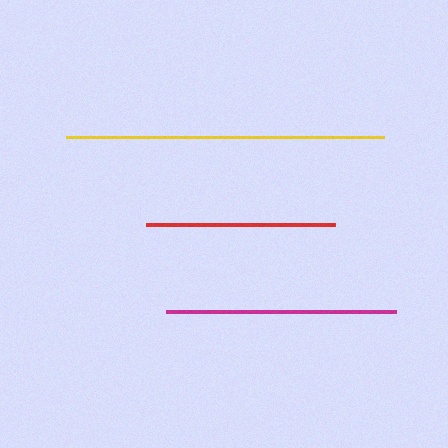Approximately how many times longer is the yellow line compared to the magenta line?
The yellow line is approximately 1.4 times the length of the magenta line.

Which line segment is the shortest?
The red line is the shortest at approximately 189 pixels.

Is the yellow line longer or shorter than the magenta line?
The yellow line is longer than the magenta line.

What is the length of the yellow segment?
The yellow segment is approximately 319 pixels long.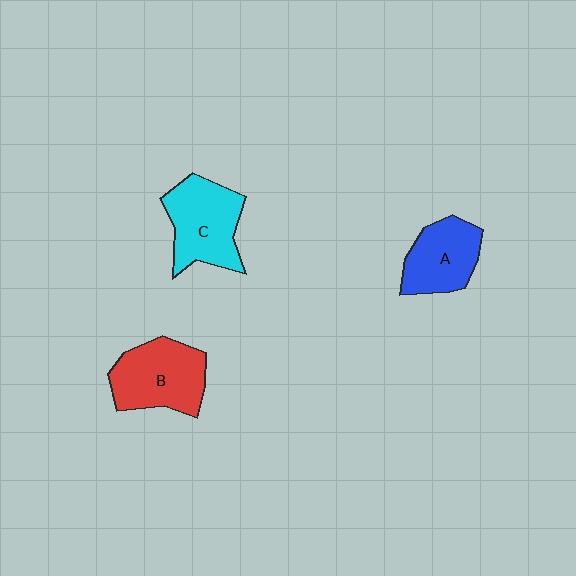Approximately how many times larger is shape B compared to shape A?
Approximately 1.2 times.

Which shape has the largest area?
Shape B (red).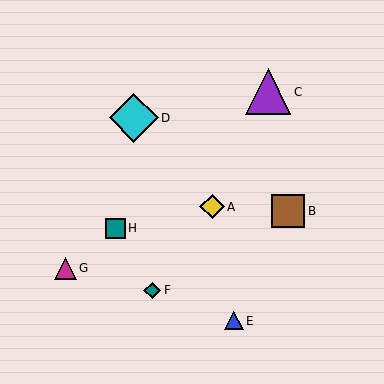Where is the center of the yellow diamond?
The center of the yellow diamond is at (212, 207).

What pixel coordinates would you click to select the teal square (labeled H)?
Click at (115, 228) to select the teal square H.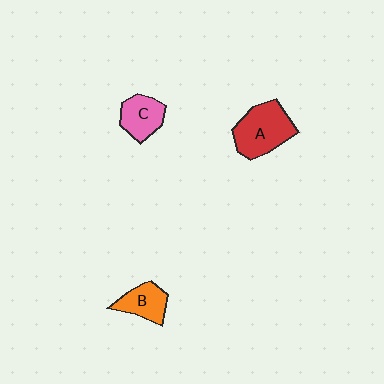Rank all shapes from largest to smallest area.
From largest to smallest: A (red), C (pink), B (orange).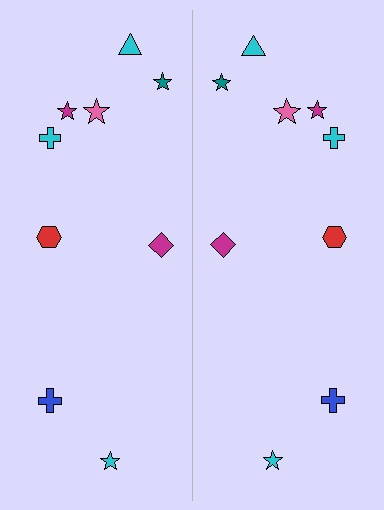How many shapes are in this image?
There are 18 shapes in this image.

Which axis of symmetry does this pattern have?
The pattern has a vertical axis of symmetry running through the center of the image.